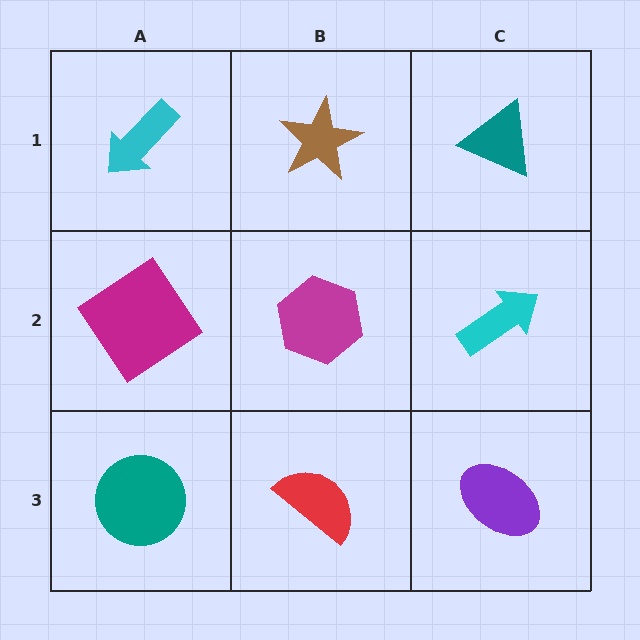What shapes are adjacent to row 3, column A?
A magenta diamond (row 2, column A), a red semicircle (row 3, column B).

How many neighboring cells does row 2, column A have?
3.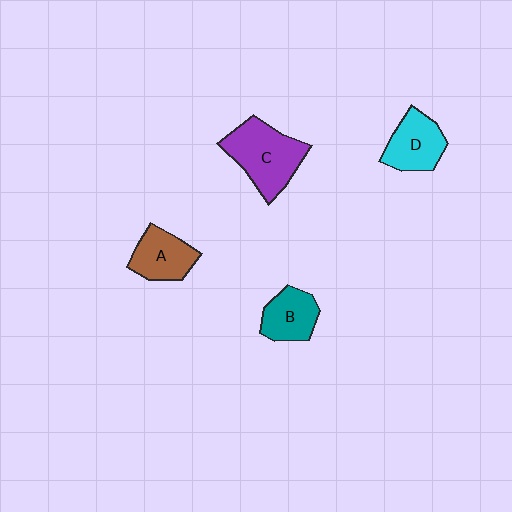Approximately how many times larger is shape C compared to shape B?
Approximately 1.6 times.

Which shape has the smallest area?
Shape B (teal).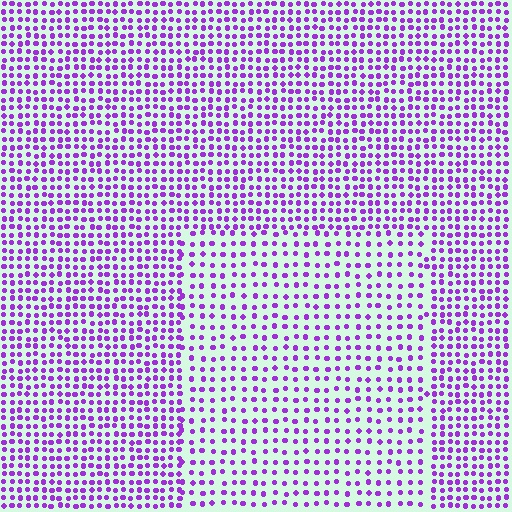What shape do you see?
I see a rectangle.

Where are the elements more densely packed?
The elements are more densely packed outside the rectangle boundary.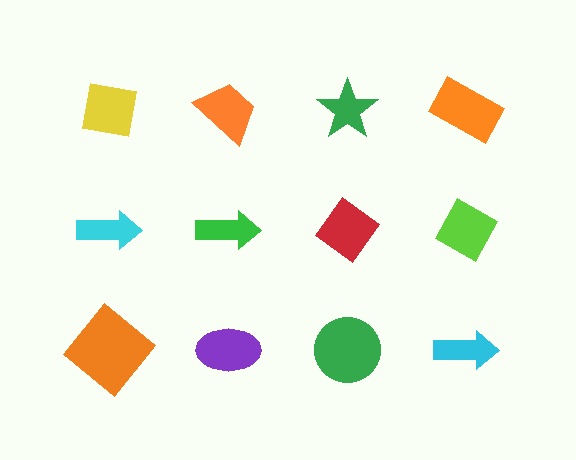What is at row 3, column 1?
An orange diamond.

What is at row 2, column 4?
A lime diamond.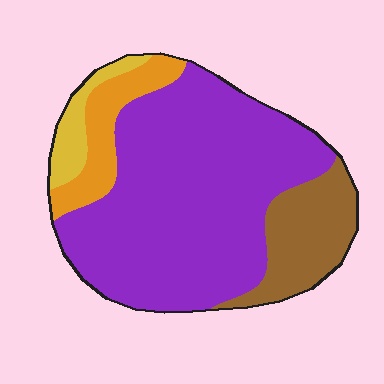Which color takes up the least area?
Yellow, at roughly 5%.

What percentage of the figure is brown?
Brown covers around 15% of the figure.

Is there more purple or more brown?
Purple.